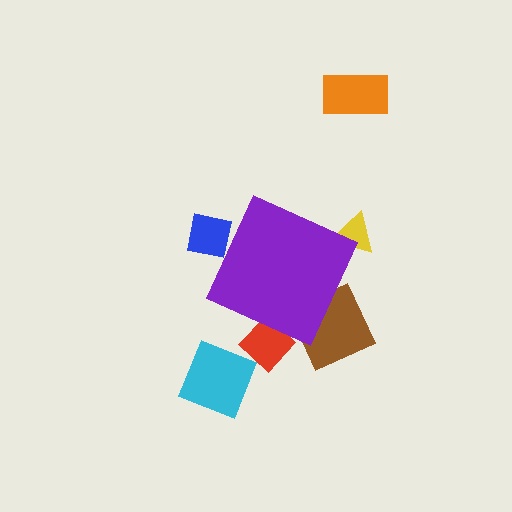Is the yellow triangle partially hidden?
Yes, the yellow triangle is partially hidden behind the purple diamond.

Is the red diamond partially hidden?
Yes, the red diamond is partially hidden behind the purple diamond.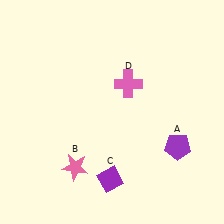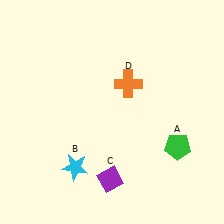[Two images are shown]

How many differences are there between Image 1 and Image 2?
There are 3 differences between the two images.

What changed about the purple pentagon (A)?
In Image 1, A is purple. In Image 2, it changed to green.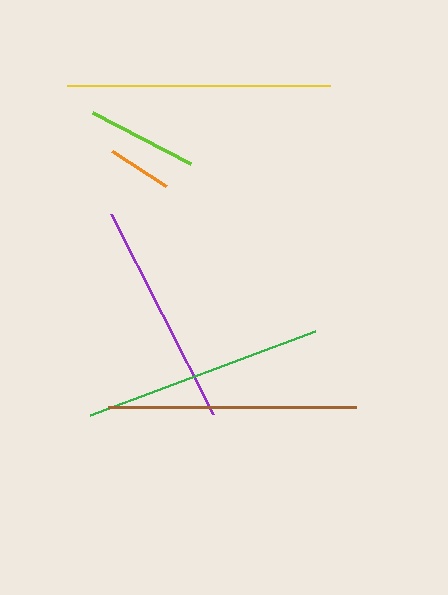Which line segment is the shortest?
The orange line is the shortest at approximately 64 pixels.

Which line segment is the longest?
The yellow line is the longest at approximately 263 pixels.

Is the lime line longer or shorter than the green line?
The green line is longer than the lime line.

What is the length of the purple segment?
The purple segment is approximately 225 pixels long.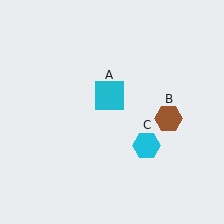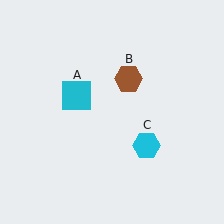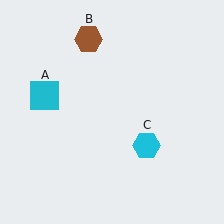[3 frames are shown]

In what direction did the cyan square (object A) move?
The cyan square (object A) moved left.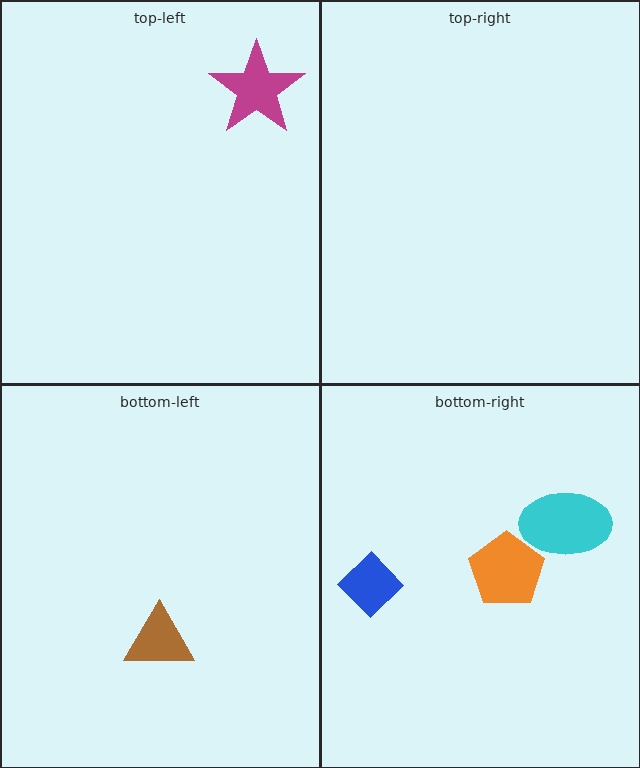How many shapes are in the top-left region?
1.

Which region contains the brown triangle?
The bottom-left region.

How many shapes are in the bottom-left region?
1.